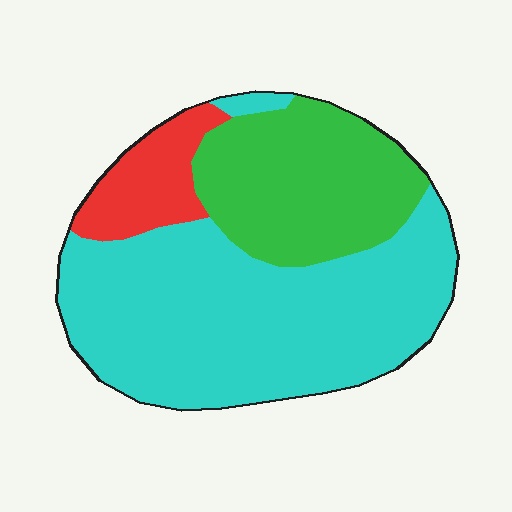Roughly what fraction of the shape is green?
Green covers roughly 30% of the shape.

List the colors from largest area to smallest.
From largest to smallest: cyan, green, red.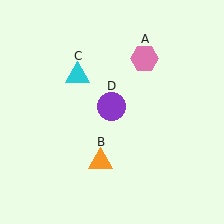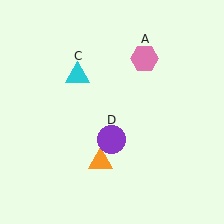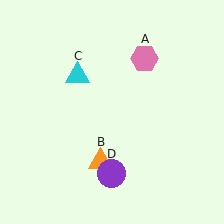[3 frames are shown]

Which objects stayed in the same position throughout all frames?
Pink hexagon (object A) and orange triangle (object B) and cyan triangle (object C) remained stationary.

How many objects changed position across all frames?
1 object changed position: purple circle (object D).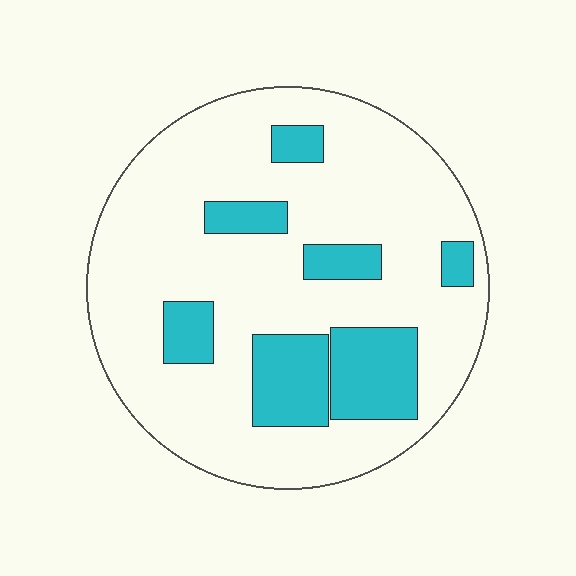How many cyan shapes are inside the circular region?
7.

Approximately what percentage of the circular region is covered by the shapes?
Approximately 20%.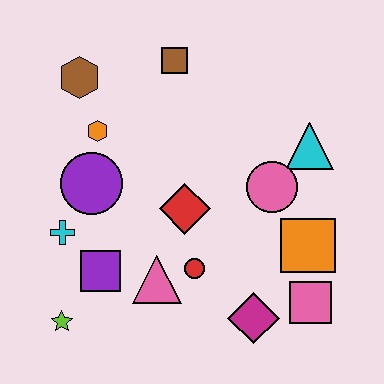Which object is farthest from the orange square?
The brown hexagon is farthest from the orange square.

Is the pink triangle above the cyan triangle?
No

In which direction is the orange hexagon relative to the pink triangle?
The orange hexagon is above the pink triangle.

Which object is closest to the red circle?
The pink triangle is closest to the red circle.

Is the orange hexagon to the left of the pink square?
Yes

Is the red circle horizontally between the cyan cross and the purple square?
No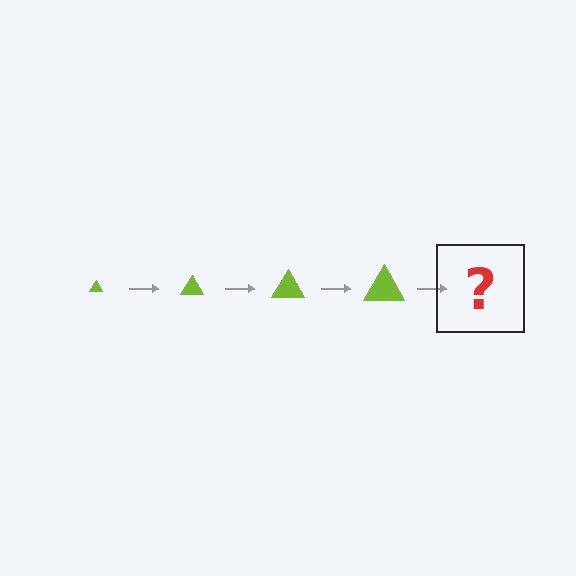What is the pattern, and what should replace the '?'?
The pattern is that the triangle gets progressively larger each step. The '?' should be a lime triangle, larger than the previous one.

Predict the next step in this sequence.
The next step is a lime triangle, larger than the previous one.